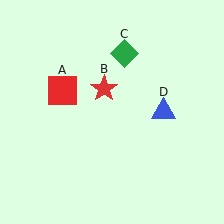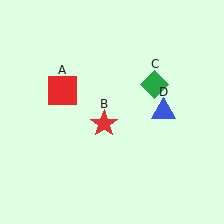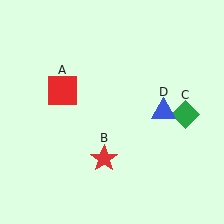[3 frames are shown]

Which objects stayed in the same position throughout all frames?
Red square (object A) and blue triangle (object D) remained stationary.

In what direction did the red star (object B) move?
The red star (object B) moved down.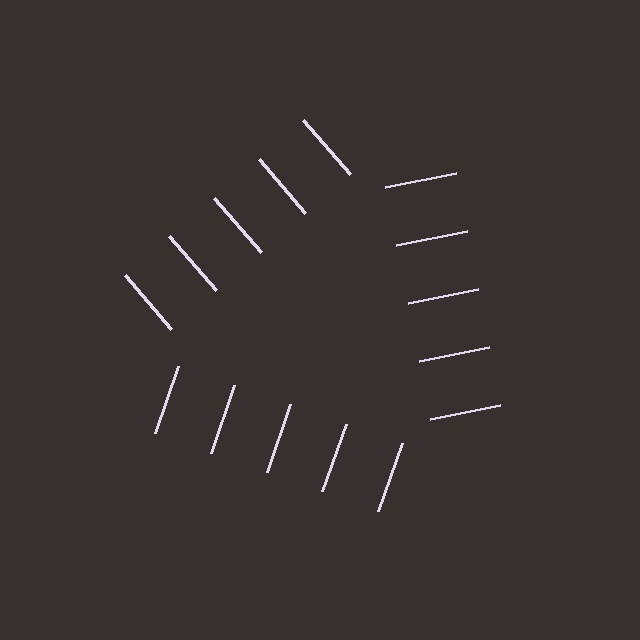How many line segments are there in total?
15 — 5 along each of the 3 edges.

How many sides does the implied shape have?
3 sides — the line-ends trace a triangle.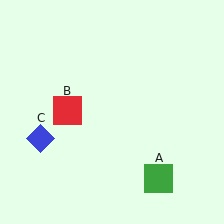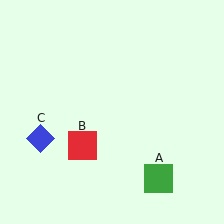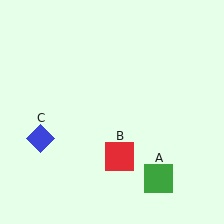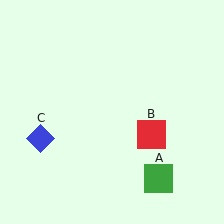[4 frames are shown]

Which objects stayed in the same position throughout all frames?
Green square (object A) and blue diamond (object C) remained stationary.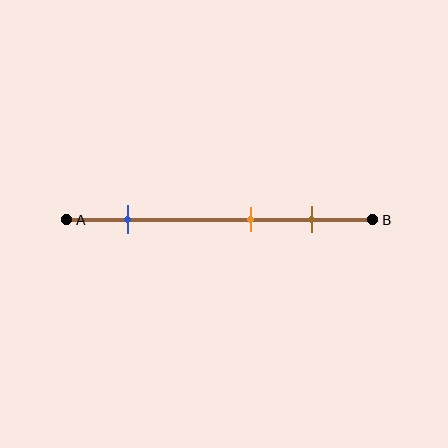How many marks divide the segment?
There are 3 marks dividing the segment.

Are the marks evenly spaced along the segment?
No, the marks are not evenly spaced.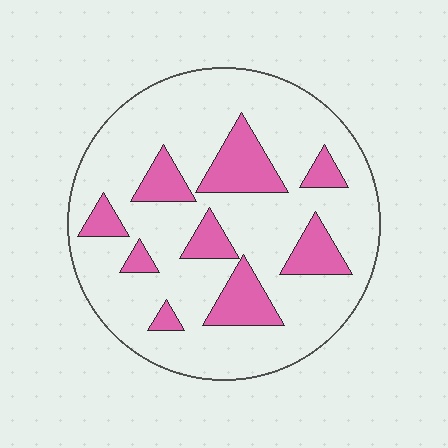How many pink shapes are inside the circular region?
9.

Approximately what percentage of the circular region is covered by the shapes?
Approximately 20%.